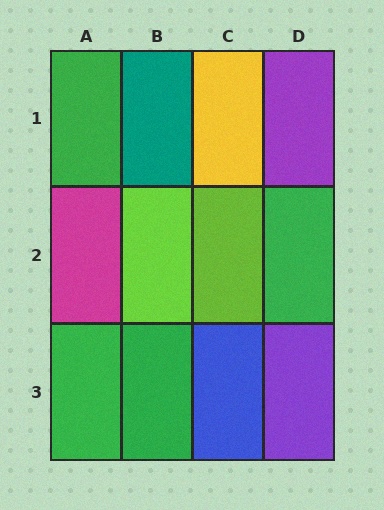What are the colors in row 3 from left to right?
Green, green, blue, purple.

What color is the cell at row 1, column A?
Green.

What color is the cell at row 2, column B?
Lime.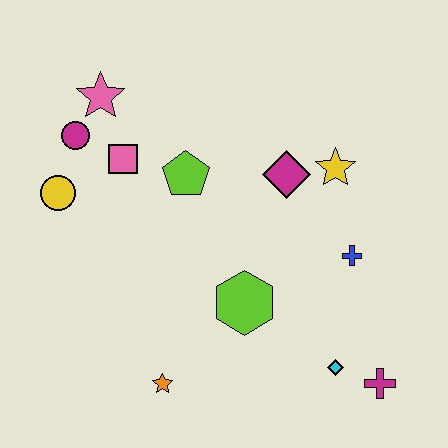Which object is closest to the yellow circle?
The magenta circle is closest to the yellow circle.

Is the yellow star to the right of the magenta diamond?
Yes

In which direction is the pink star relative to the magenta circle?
The pink star is above the magenta circle.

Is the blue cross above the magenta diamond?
No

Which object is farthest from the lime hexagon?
The pink star is farthest from the lime hexagon.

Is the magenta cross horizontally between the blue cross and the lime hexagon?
No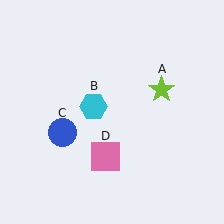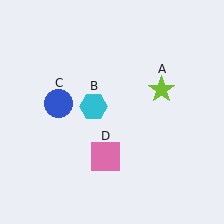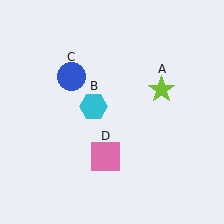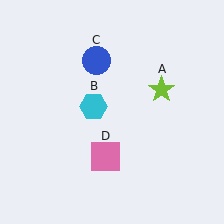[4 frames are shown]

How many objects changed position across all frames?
1 object changed position: blue circle (object C).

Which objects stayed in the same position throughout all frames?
Lime star (object A) and cyan hexagon (object B) and pink square (object D) remained stationary.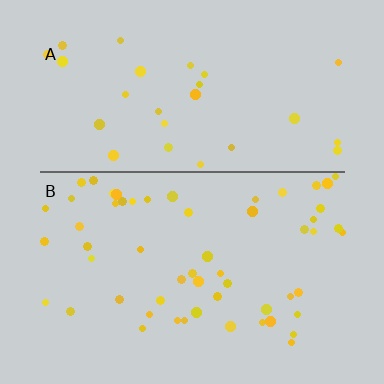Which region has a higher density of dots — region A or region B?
B (the bottom).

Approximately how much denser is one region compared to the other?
Approximately 1.9× — region B over region A.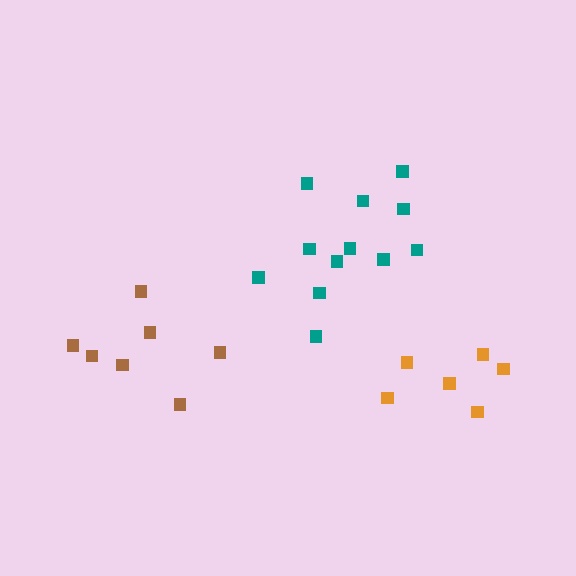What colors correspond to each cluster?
The clusters are colored: orange, brown, teal.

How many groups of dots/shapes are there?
There are 3 groups.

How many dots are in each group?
Group 1: 6 dots, Group 2: 7 dots, Group 3: 12 dots (25 total).